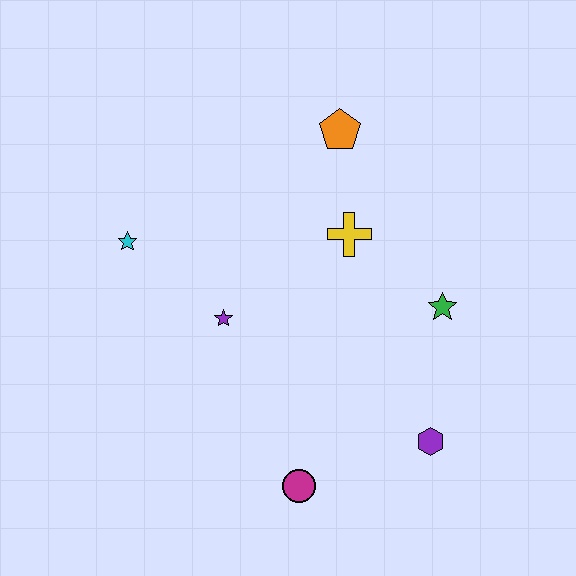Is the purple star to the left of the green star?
Yes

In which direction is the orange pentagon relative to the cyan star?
The orange pentagon is to the right of the cyan star.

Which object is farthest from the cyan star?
The purple hexagon is farthest from the cyan star.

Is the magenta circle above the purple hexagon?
No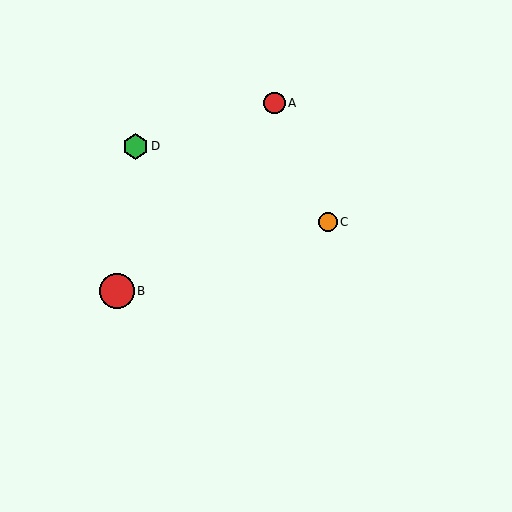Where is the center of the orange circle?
The center of the orange circle is at (328, 222).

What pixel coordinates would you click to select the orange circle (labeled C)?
Click at (328, 222) to select the orange circle C.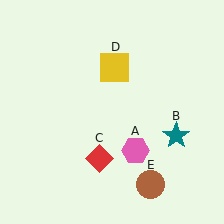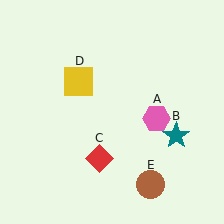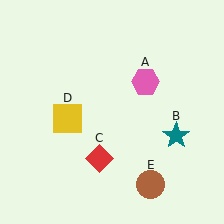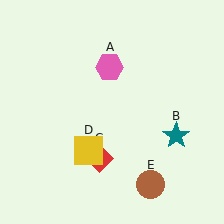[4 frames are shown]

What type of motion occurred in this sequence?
The pink hexagon (object A), yellow square (object D) rotated counterclockwise around the center of the scene.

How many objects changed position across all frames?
2 objects changed position: pink hexagon (object A), yellow square (object D).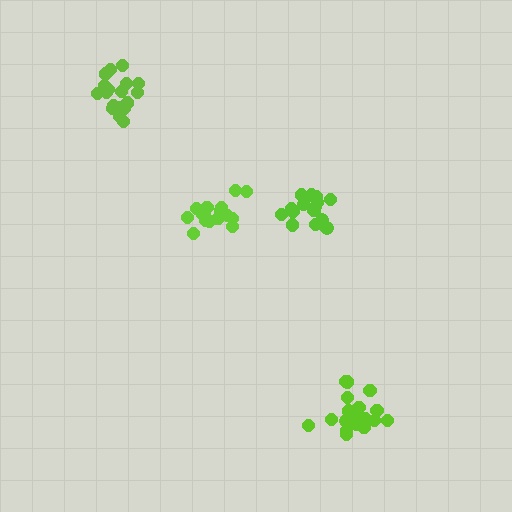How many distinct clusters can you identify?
There are 4 distinct clusters.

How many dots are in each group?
Group 1: 16 dots, Group 2: 21 dots, Group 3: 17 dots, Group 4: 20 dots (74 total).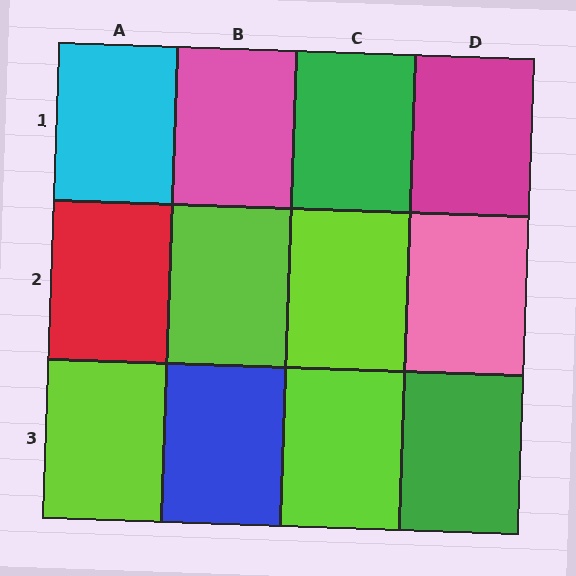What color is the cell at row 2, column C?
Lime.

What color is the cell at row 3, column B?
Blue.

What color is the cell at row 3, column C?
Lime.